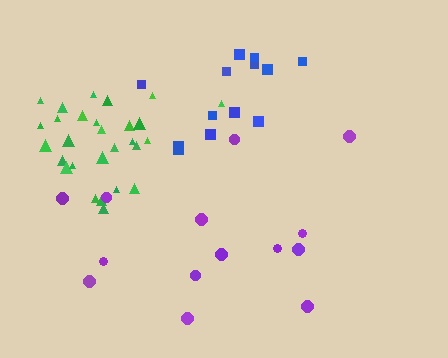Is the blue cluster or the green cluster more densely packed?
Green.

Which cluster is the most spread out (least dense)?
Purple.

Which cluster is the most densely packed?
Green.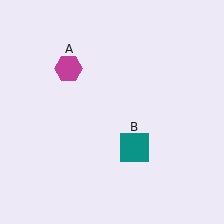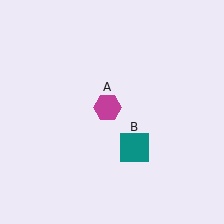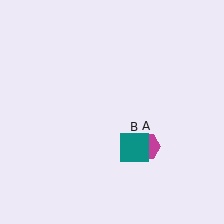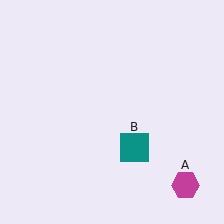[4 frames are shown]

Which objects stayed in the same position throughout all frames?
Teal square (object B) remained stationary.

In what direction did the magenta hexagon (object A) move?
The magenta hexagon (object A) moved down and to the right.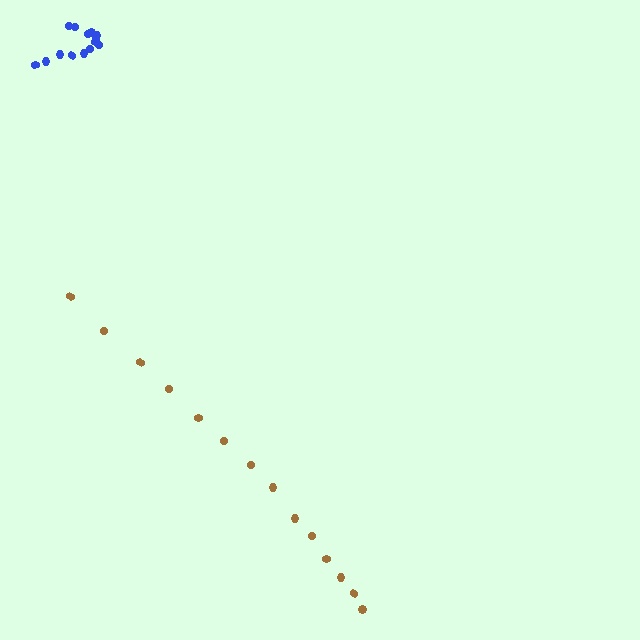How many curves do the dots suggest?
There are 2 distinct paths.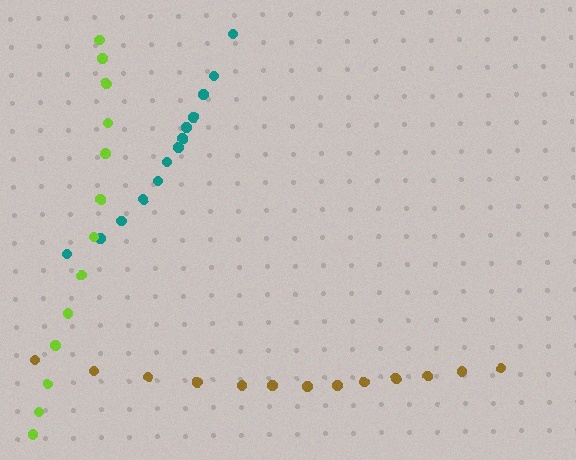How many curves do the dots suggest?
There are 3 distinct paths.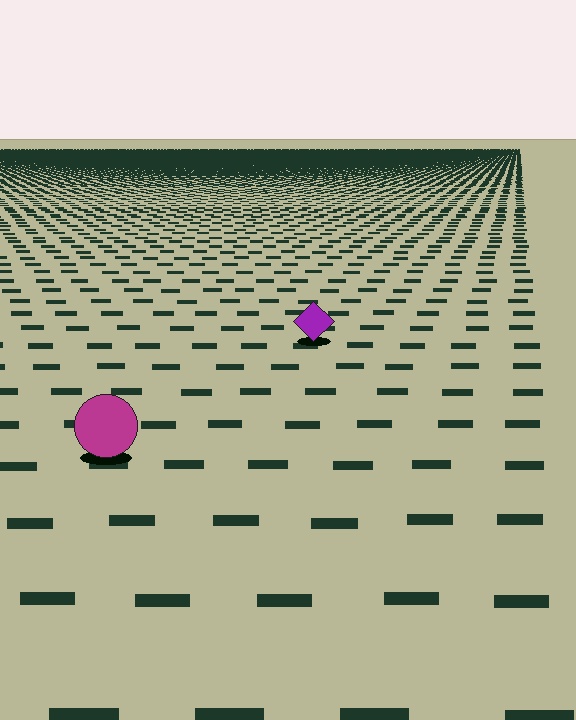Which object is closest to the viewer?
The magenta circle is closest. The texture marks near it are larger and more spread out.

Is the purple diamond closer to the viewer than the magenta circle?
No. The magenta circle is closer — you can tell from the texture gradient: the ground texture is coarser near it.